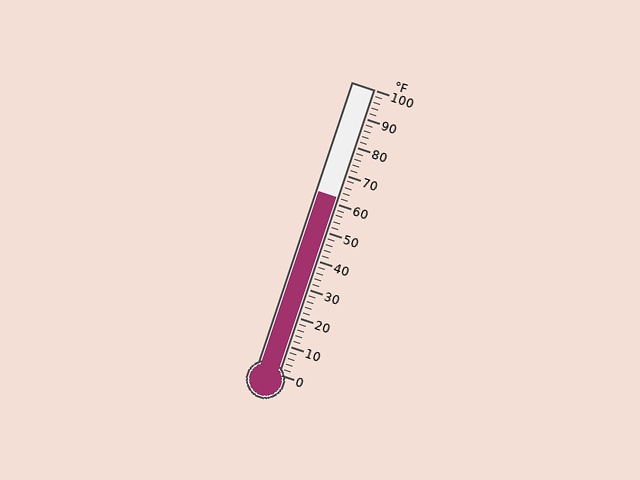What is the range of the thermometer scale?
The thermometer scale ranges from 0°F to 100°F.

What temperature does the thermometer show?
The thermometer shows approximately 62°F.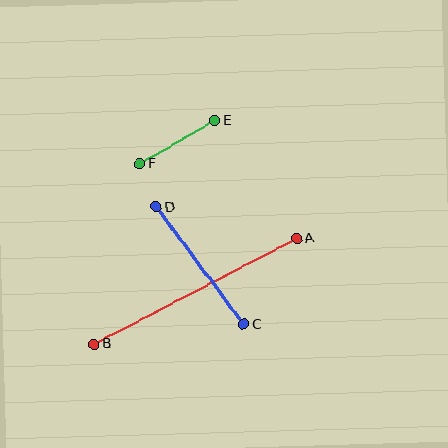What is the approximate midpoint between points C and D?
The midpoint is at approximately (200, 265) pixels.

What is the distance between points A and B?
The distance is approximately 229 pixels.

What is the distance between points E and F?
The distance is approximately 86 pixels.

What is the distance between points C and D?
The distance is approximately 147 pixels.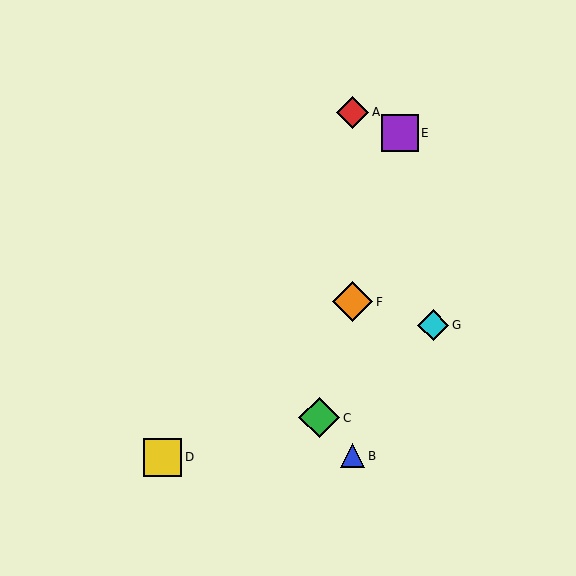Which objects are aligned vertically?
Objects A, B, F are aligned vertically.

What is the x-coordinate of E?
Object E is at x≈400.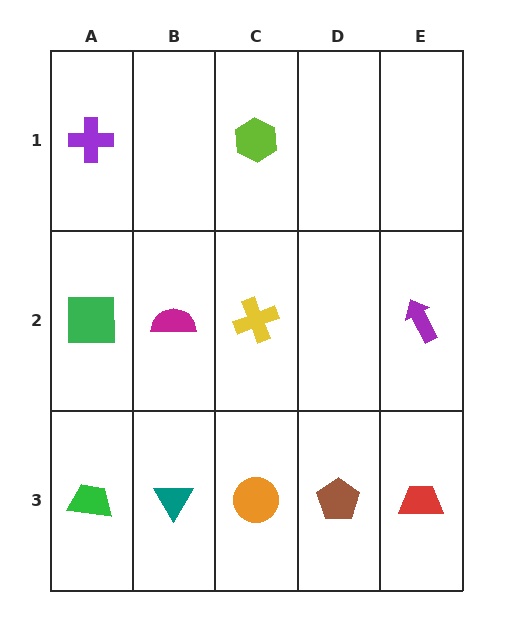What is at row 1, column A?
A purple cross.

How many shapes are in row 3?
5 shapes.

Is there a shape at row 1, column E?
No, that cell is empty.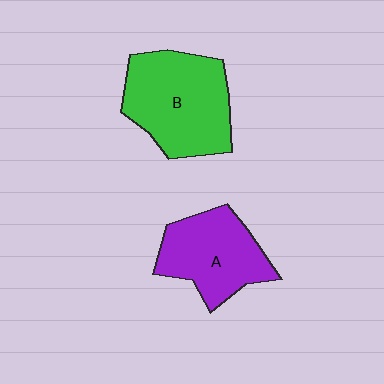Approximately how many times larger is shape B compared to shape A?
Approximately 1.3 times.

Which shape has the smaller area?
Shape A (purple).